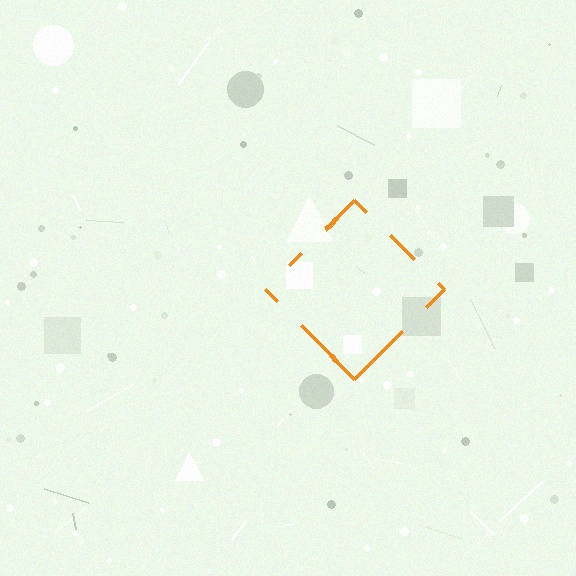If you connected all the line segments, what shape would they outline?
They would outline a diamond.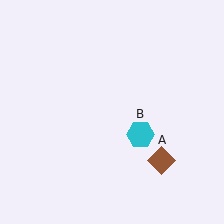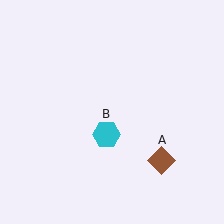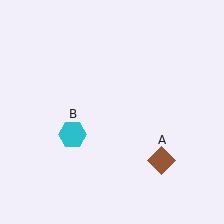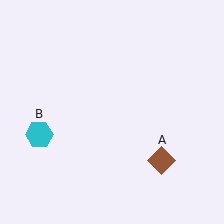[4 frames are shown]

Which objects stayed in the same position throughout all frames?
Brown diamond (object A) remained stationary.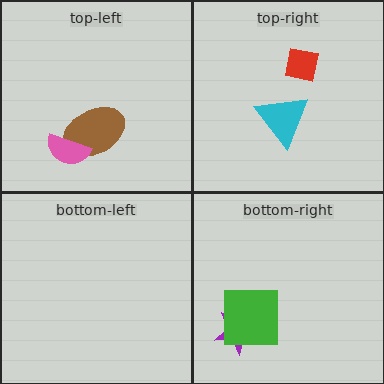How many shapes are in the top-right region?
2.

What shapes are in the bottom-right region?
The purple star, the green square.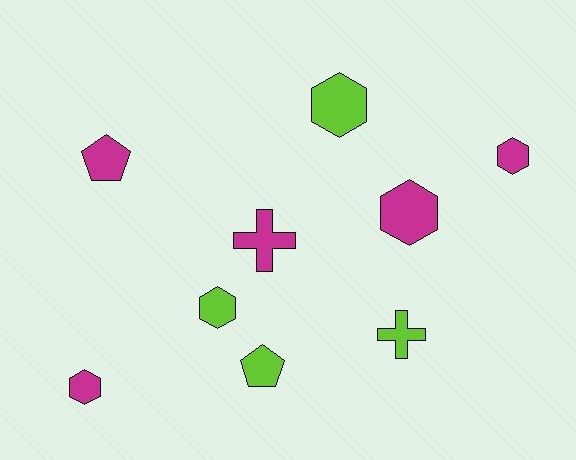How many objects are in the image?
There are 9 objects.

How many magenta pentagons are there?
There is 1 magenta pentagon.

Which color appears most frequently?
Magenta, with 5 objects.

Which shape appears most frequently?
Hexagon, with 5 objects.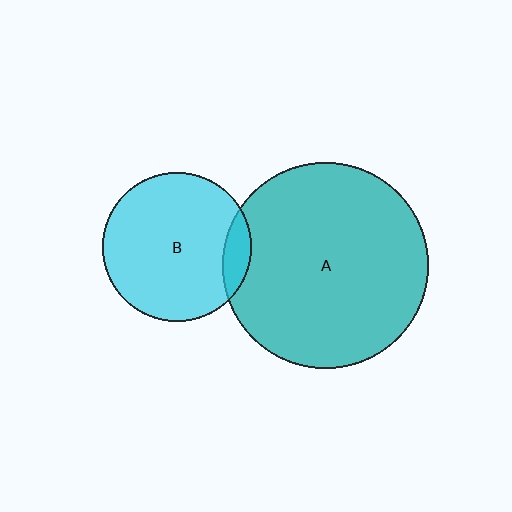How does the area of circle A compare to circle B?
Approximately 1.9 times.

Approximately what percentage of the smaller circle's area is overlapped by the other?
Approximately 10%.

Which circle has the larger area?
Circle A (teal).